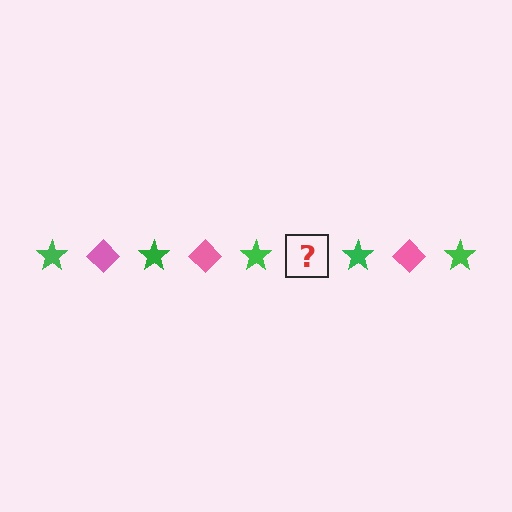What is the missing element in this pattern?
The missing element is a pink diamond.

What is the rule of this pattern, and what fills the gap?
The rule is that the pattern alternates between green star and pink diamond. The gap should be filled with a pink diamond.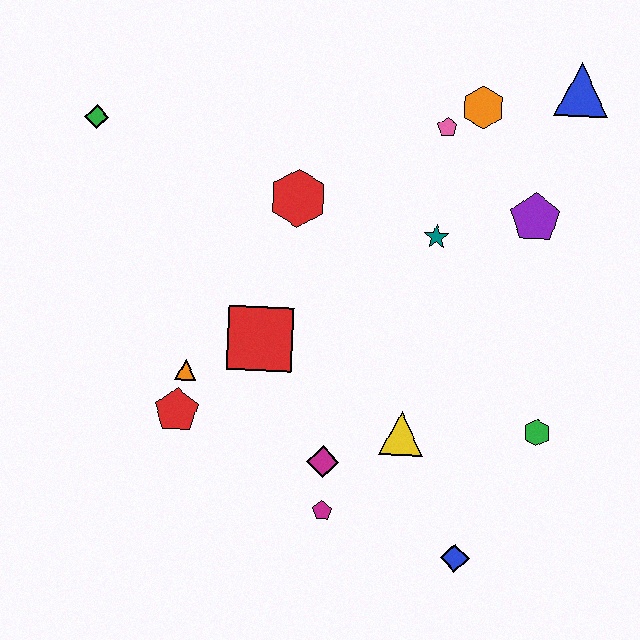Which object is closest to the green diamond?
The red hexagon is closest to the green diamond.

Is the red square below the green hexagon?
No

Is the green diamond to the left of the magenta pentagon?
Yes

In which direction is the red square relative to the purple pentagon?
The red square is to the left of the purple pentagon.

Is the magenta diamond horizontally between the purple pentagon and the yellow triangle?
No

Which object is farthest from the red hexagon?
The blue diamond is farthest from the red hexagon.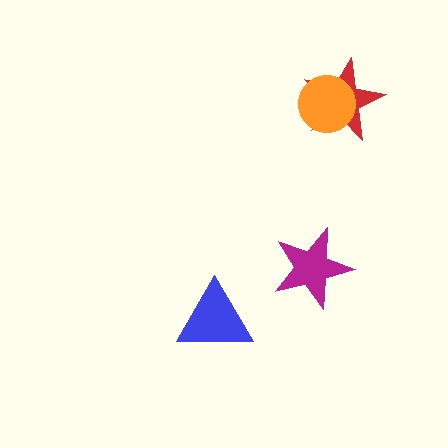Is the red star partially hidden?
Yes, it is partially covered by another shape.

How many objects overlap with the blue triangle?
0 objects overlap with the blue triangle.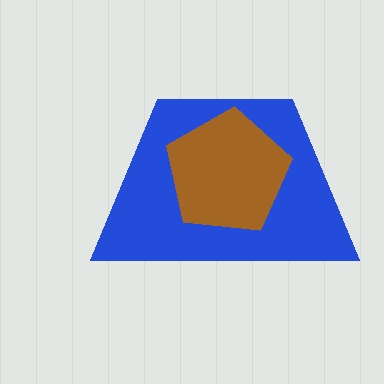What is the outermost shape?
The blue trapezoid.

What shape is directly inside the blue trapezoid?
The brown pentagon.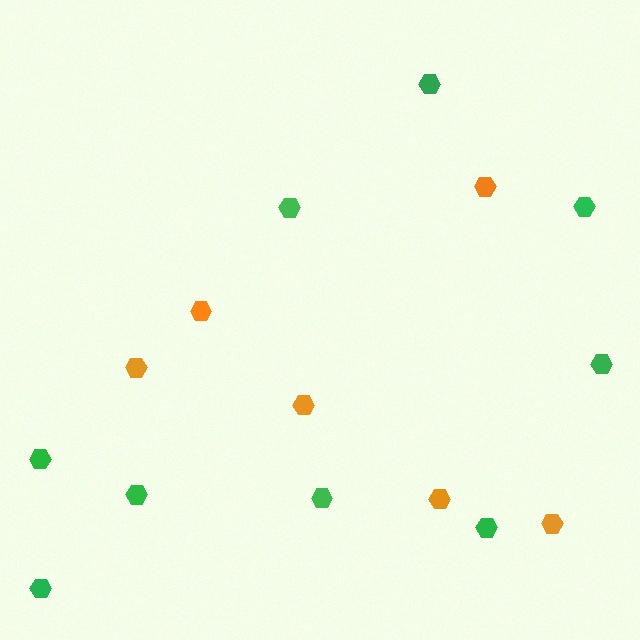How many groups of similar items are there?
There are 2 groups: one group of green hexagons (9) and one group of orange hexagons (6).